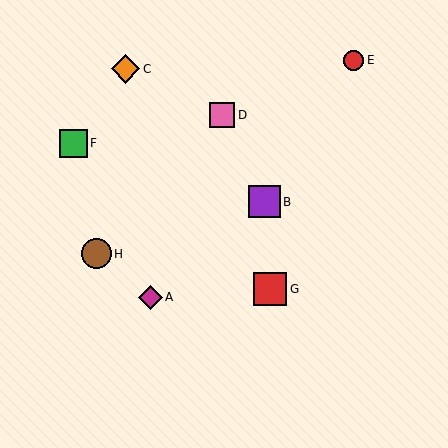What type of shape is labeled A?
Shape A is a magenta diamond.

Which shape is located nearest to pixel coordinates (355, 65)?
The red circle (labeled E) at (354, 60) is nearest to that location.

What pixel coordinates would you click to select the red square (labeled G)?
Click at (270, 289) to select the red square G.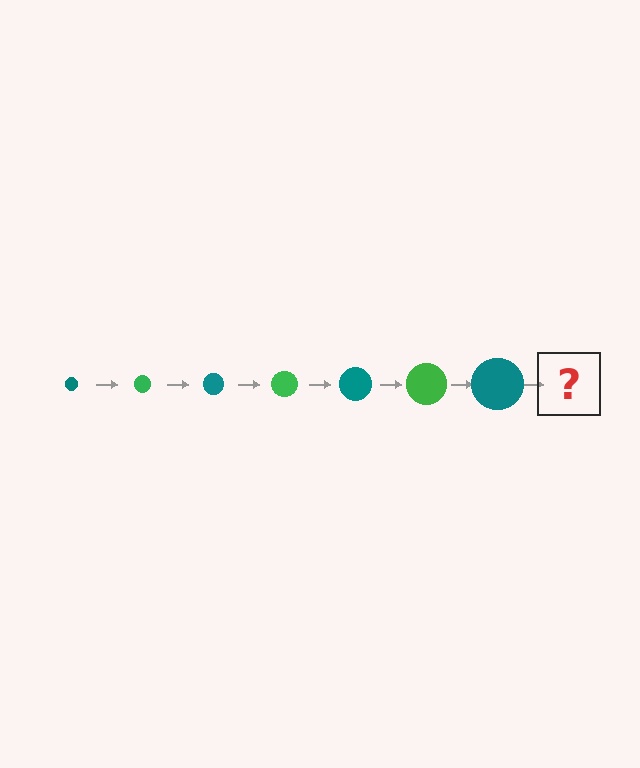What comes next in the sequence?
The next element should be a green circle, larger than the previous one.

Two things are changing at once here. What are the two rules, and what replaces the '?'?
The two rules are that the circle grows larger each step and the color cycles through teal and green. The '?' should be a green circle, larger than the previous one.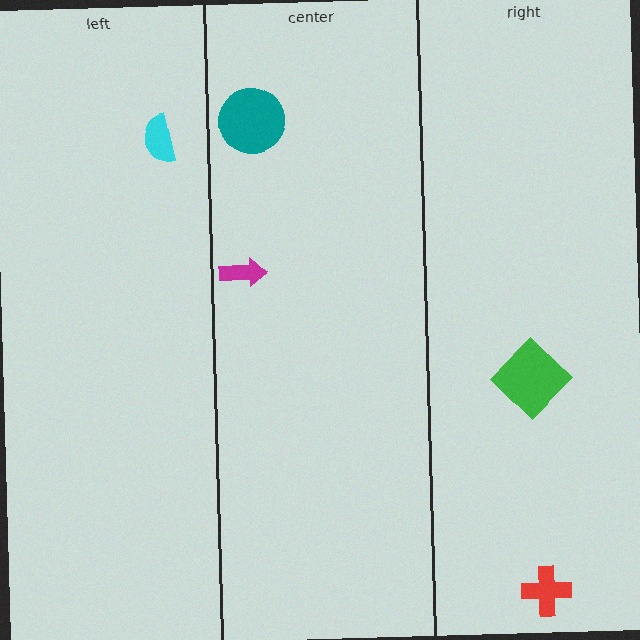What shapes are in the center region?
The magenta arrow, the teal circle.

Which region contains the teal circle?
The center region.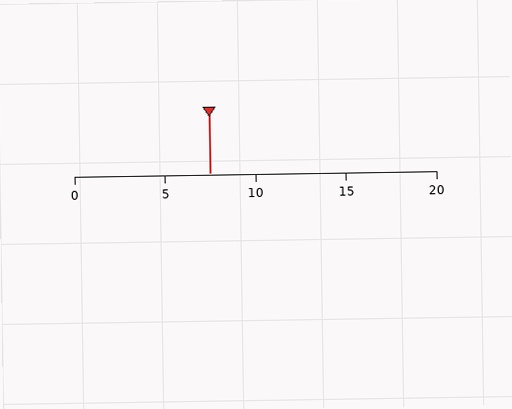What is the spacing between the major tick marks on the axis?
The major ticks are spaced 5 apart.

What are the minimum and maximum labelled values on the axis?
The axis runs from 0 to 20.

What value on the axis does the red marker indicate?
The marker indicates approximately 7.5.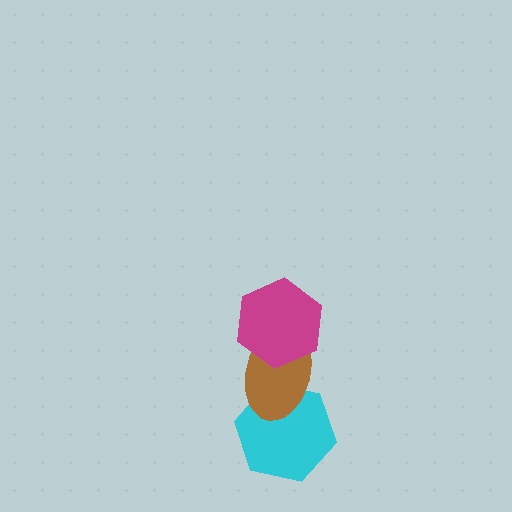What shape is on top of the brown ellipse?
The magenta hexagon is on top of the brown ellipse.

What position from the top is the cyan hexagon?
The cyan hexagon is 3rd from the top.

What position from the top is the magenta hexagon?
The magenta hexagon is 1st from the top.